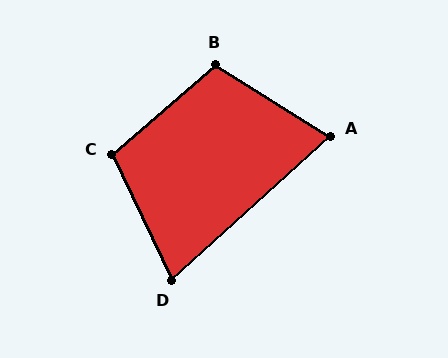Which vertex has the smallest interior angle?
D, at approximately 73 degrees.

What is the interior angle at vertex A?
Approximately 74 degrees (acute).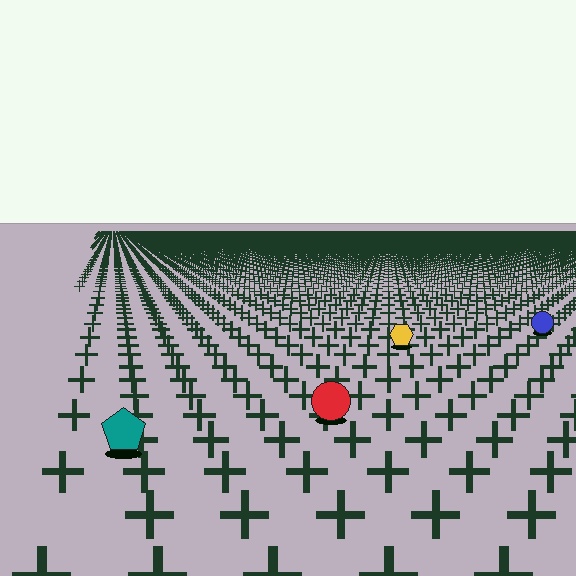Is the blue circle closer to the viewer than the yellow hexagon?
No. The yellow hexagon is closer — you can tell from the texture gradient: the ground texture is coarser near it.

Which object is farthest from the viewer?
The blue circle is farthest from the viewer. It appears smaller and the ground texture around it is denser.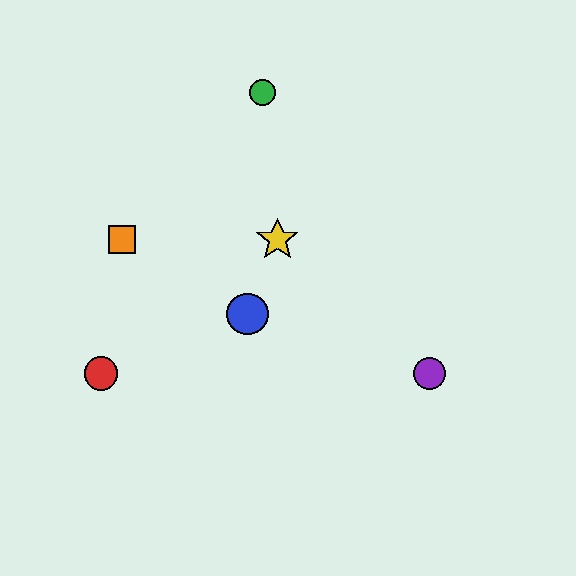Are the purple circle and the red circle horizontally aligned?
Yes, both are at y≈374.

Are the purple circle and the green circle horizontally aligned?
No, the purple circle is at y≈374 and the green circle is at y≈92.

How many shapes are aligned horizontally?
2 shapes (the red circle, the purple circle) are aligned horizontally.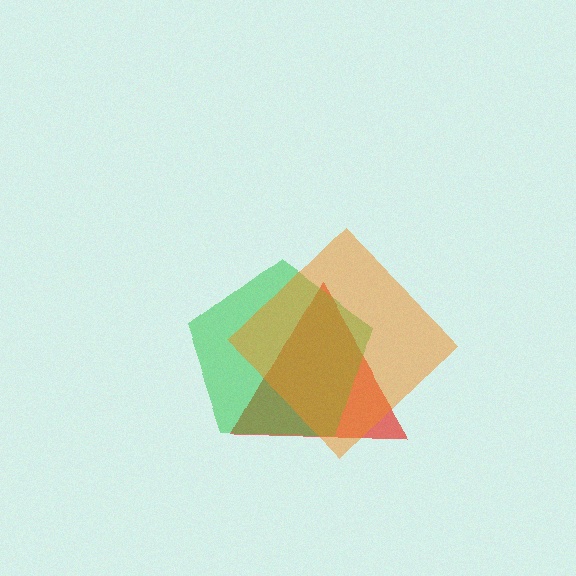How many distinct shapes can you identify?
There are 3 distinct shapes: a red triangle, a green pentagon, an orange diamond.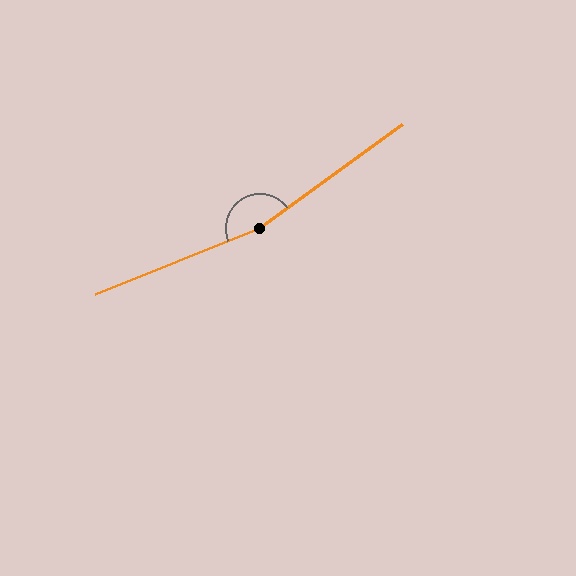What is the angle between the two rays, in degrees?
Approximately 166 degrees.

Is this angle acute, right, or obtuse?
It is obtuse.